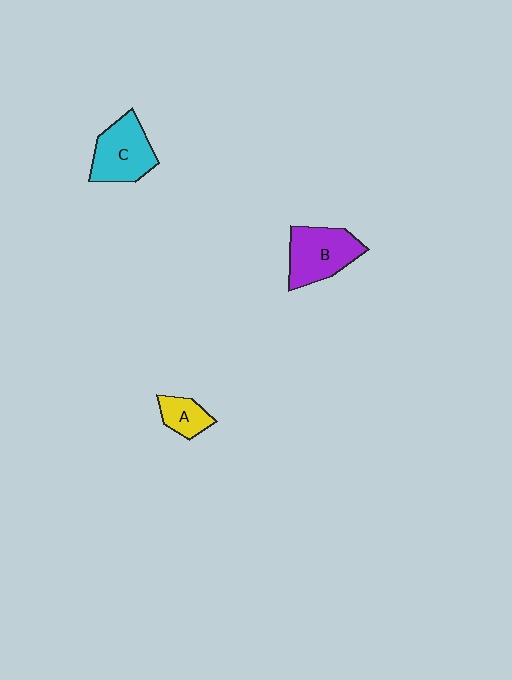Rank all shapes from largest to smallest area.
From largest to smallest: B (purple), C (cyan), A (yellow).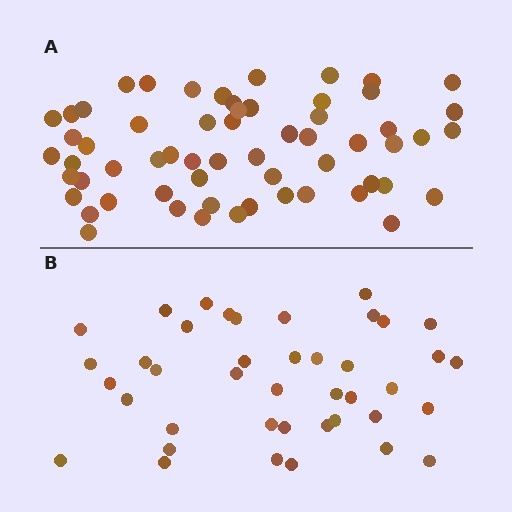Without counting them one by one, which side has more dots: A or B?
Region A (the top region) has more dots.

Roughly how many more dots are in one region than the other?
Region A has approximately 20 more dots than region B.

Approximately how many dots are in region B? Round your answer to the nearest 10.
About 40 dots. (The exact count is 41, which rounds to 40.)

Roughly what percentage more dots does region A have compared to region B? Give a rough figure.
About 45% more.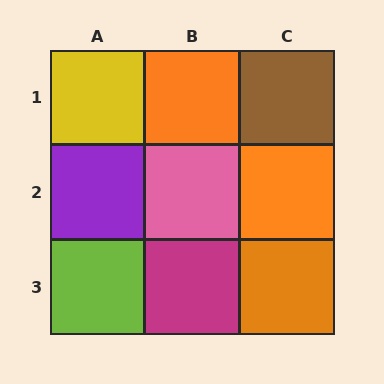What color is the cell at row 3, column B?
Magenta.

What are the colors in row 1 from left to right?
Yellow, orange, brown.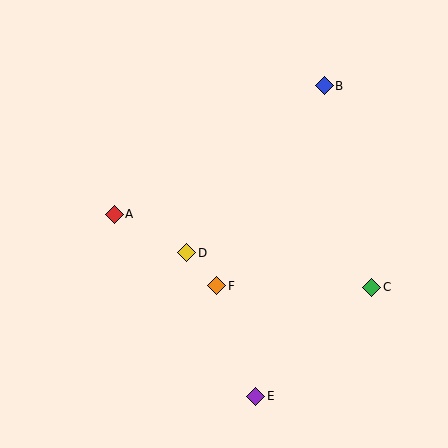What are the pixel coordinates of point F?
Point F is at (217, 286).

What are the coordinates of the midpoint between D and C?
The midpoint between D and C is at (279, 270).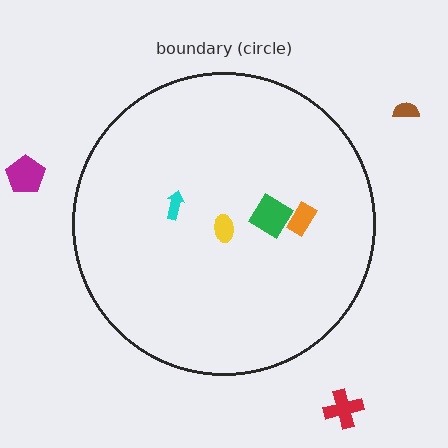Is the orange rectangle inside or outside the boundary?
Inside.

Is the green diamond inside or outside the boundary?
Inside.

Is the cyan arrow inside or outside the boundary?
Inside.